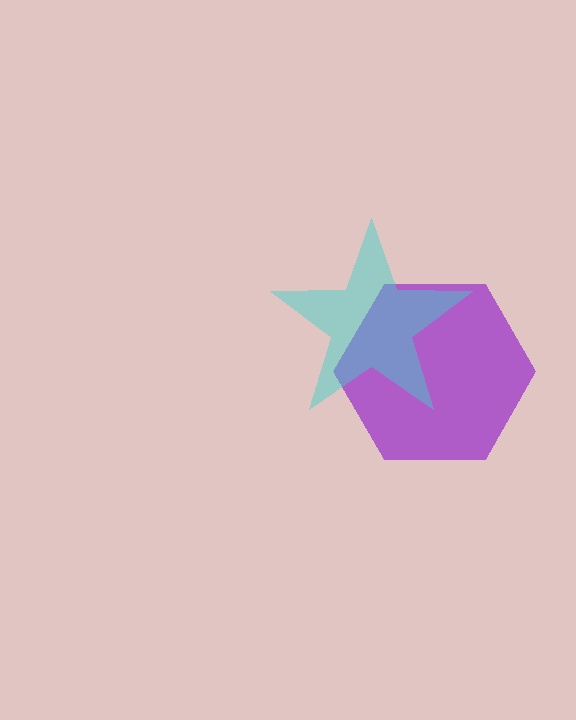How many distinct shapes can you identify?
There are 2 distinct shapes: a purple hexagon, a cyan star.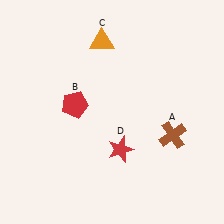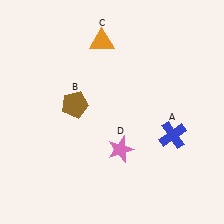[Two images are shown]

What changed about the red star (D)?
In Image 1, D is red. In Image 2, it changed to pink.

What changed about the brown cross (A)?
In Image 1, A is brown. In Image 2, it changed to blue.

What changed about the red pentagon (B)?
In Image 1, B is red. In Image 2, it changed to brown.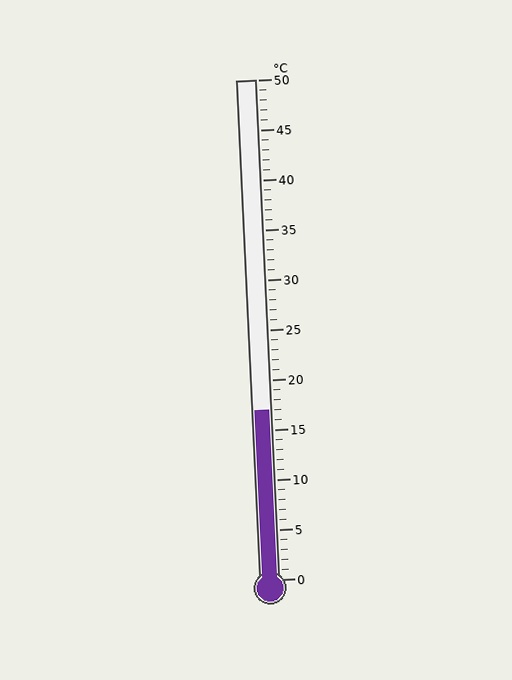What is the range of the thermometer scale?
The thermometer scale ranges from 0°C to 50°C.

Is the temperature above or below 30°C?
The temperature is below 30°C.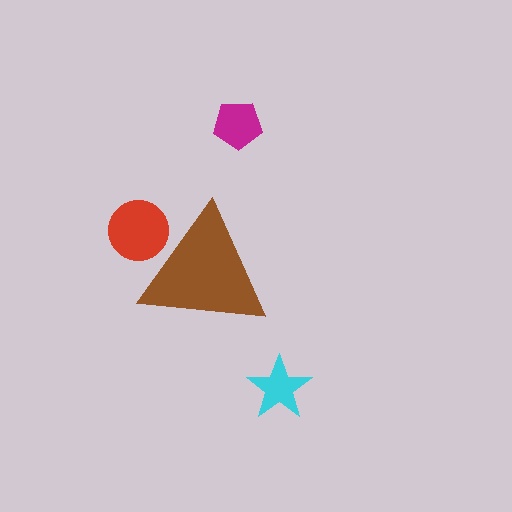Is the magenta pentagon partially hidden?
No, the magenta pentagon is fully visible.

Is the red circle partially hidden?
Yes, the red circle is partially hidden behind the brown triangle.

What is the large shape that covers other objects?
A brown triangle.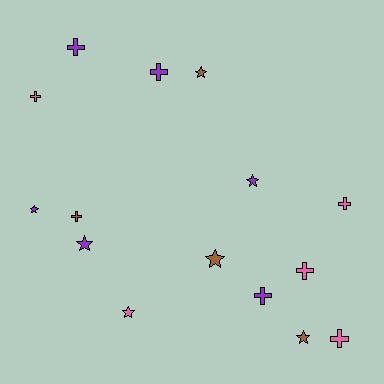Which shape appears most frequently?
Cross, with 8 objects.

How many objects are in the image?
There are 15 objects.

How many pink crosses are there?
There are 4 pink crosses.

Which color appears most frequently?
Purple, with 6 objects.